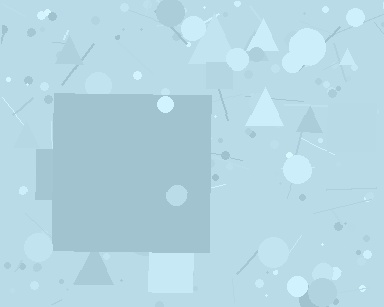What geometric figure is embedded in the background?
A square is embedded in the background.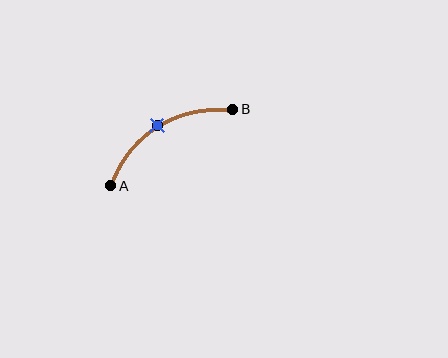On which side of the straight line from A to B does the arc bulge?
The arc bulges above the straight line connecting A and B.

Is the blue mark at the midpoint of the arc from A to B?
Yes. The blue mark lies on the arc at equal arc-length from both A and B — it is the arc midpoint.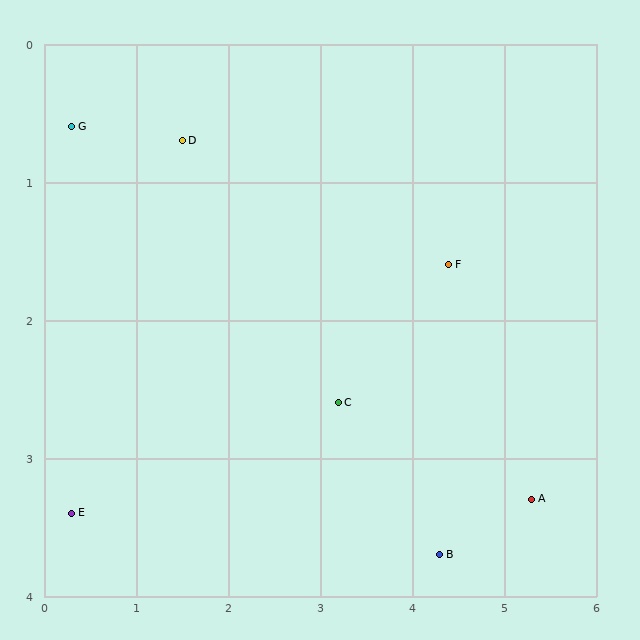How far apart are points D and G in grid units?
Points D and G are about 1.2 grid units apart.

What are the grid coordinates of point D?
Point D is at approximately (1.5, 0.7).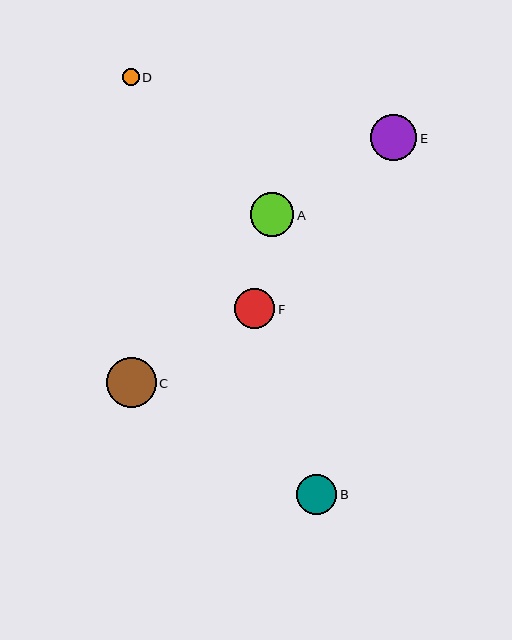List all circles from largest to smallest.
From largest to smallest: C, E, A, F, B, D.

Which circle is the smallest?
Circle D is the smallest with a size of approximately 17 pixels.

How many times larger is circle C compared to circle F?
Circle C is approximately 1.2 times the size of circle F.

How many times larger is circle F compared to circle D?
Circle F is approximately 2.4 times the size of circle D.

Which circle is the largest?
Circle C is the largest with a size of approximately 50 pixels.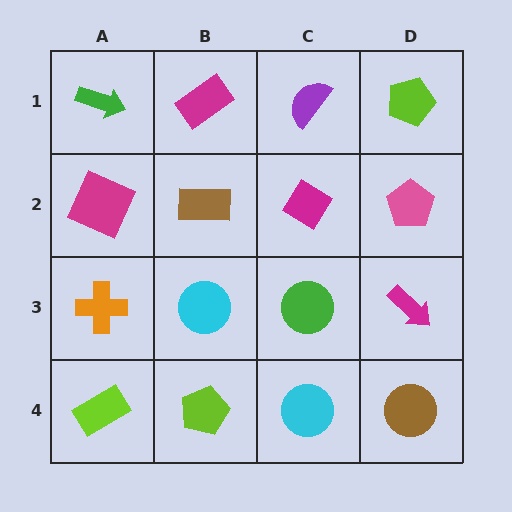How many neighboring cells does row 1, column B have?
3.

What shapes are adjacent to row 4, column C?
A green circle (row 3, column C), a lime pentagon (row 4, column B), a brown circle (row 4, column D).